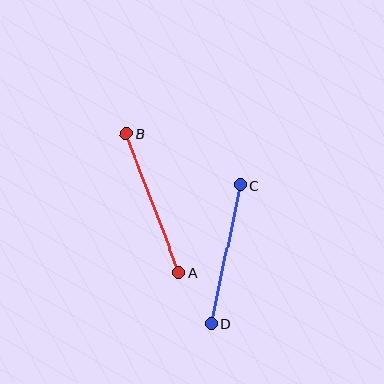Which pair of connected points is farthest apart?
Points A and B are farthest apart.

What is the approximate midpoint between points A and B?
The midpoint is at approximately (153, 203) pixels.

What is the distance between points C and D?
The distance is approximately 142 pixels.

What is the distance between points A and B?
The distance is approximately 149 pixels.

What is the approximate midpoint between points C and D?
The midpoint is at approximately (226, 255) pixels.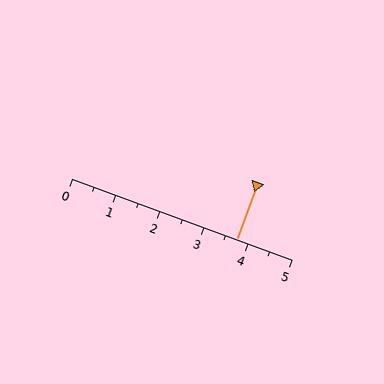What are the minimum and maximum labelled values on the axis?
The axis runs from 0 to 5.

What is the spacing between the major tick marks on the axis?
The major ticks are spaced 1 apart.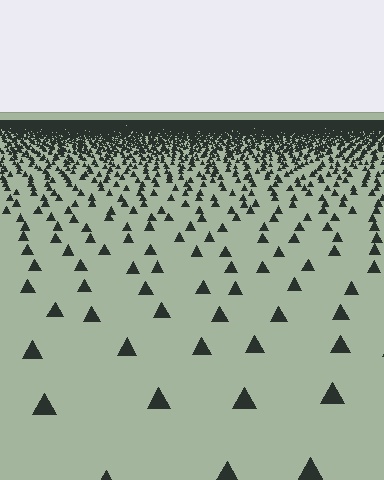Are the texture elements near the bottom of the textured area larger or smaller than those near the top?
Larger. Near the bottom, elements are closer to the viewer and appear at a bigger on-screen size.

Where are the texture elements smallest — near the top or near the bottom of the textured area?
Near the top.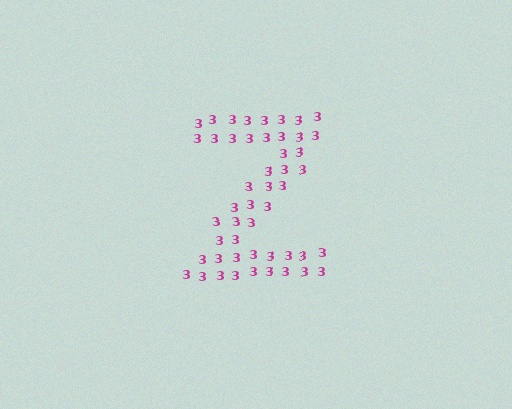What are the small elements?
The small elements are digit 3's.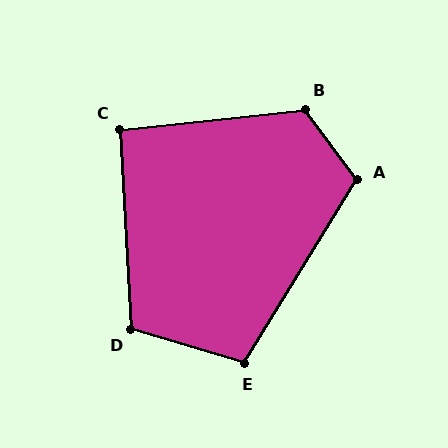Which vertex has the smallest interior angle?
C, at approximately 93 degrees.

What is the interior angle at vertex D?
Approximately 110 degrees (obtuse).